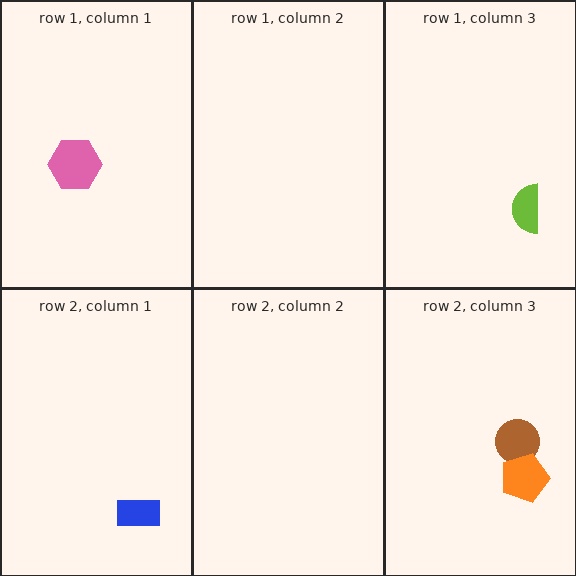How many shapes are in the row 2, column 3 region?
2.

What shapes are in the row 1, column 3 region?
The lime semicircle.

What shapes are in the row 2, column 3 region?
The brown circle, the orange pentagon.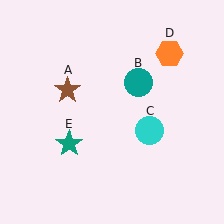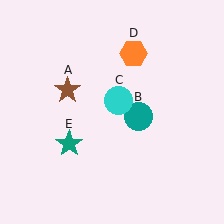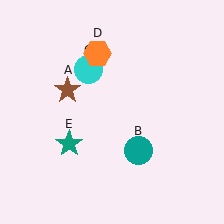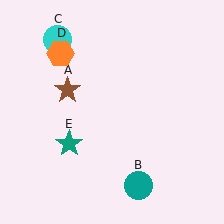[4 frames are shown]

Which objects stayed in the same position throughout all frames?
Brown star (object A) and teal star (object E) remained stationary.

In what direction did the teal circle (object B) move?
The teal circle (object B) moved down.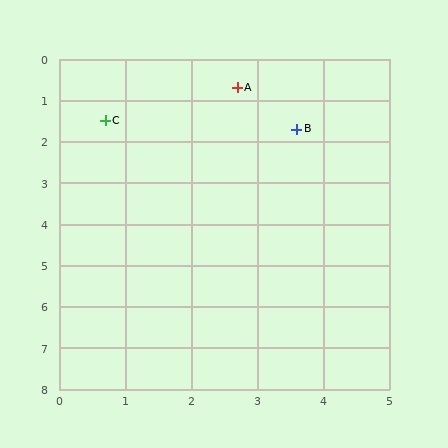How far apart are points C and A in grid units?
Points C and A are about 2.2 grid units apart.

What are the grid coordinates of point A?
Point A is at approximately (2.7, 0.7).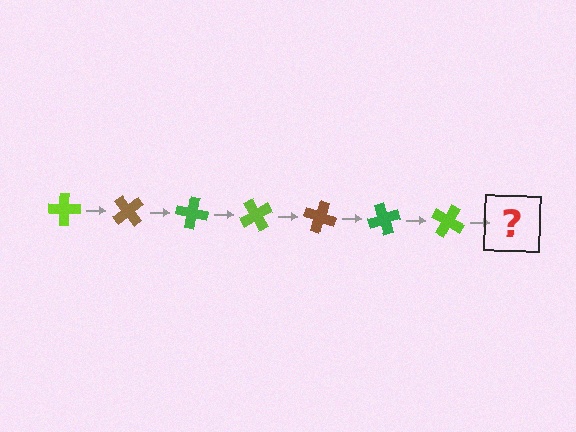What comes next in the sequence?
The next element should be a brown cross, rotated 350 degrees from the start.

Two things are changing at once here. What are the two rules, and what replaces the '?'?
The two rules are that it rotates 50 degrees each step and the color cycles through lime, brown, and green. The '?' should be a brown cross, rotated 350 degrees from the start.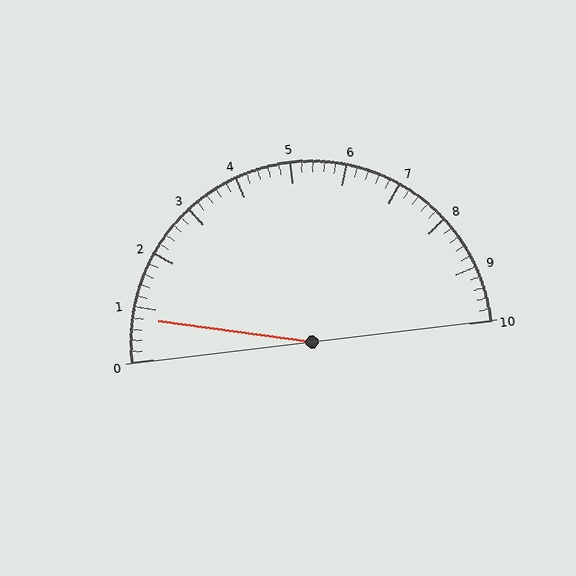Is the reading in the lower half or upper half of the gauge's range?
The reading is in the lower half of the range (0 to 10).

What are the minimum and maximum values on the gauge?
The gauge ranges from 0 to 10.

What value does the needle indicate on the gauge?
The needle indicates approximately 0.8.